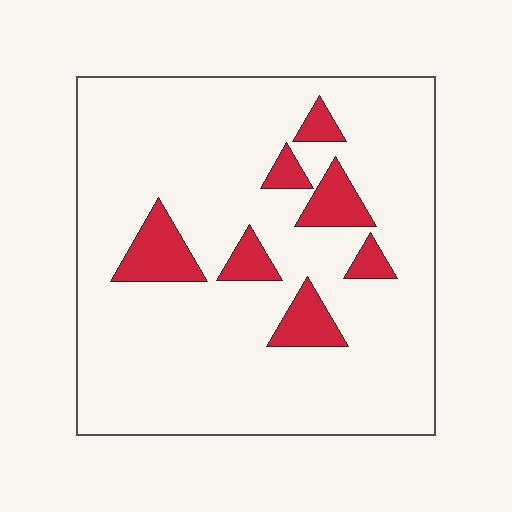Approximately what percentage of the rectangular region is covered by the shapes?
Approximately 10%.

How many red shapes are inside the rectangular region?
7.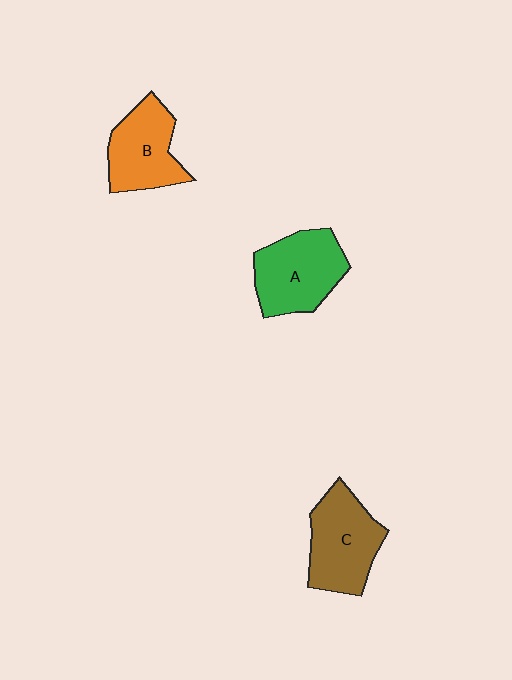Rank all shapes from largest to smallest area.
From largest to smallest: A (green), C (brown), B (orange).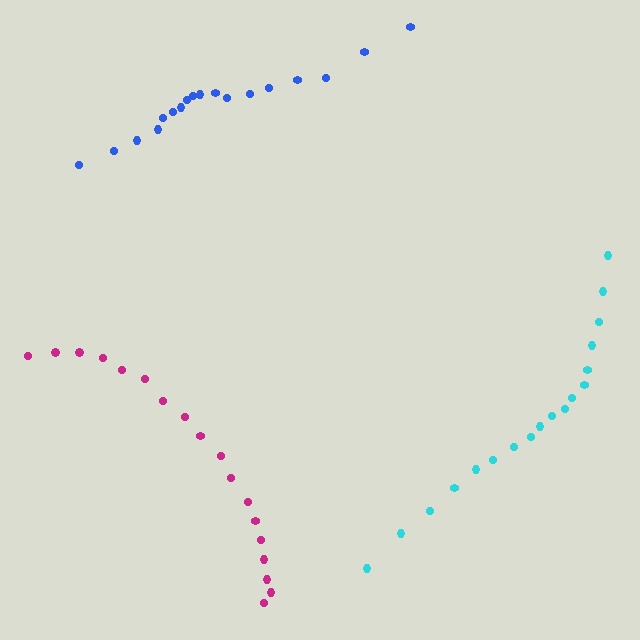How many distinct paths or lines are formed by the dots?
There are 3 distinct paths.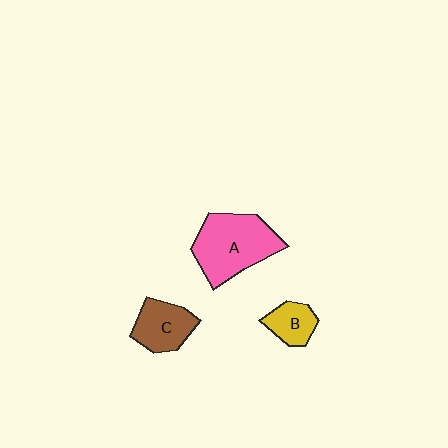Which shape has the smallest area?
Shape B (yellow).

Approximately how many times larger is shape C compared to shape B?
Approximately 1.4 times.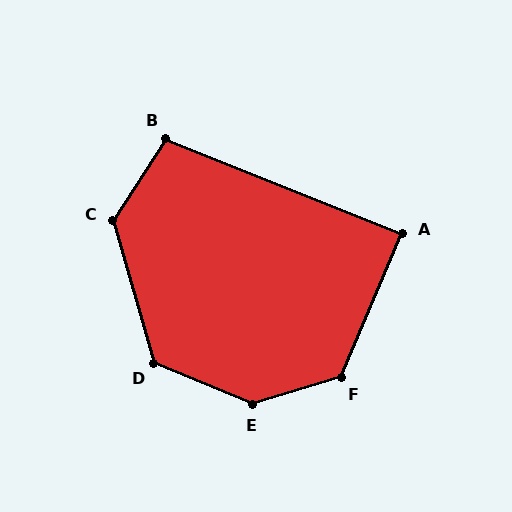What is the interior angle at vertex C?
Approximately 131 degrees (obtuse).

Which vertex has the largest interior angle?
E, at approximately 141 degrees.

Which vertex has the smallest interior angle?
A, at approximately 89 degrees.